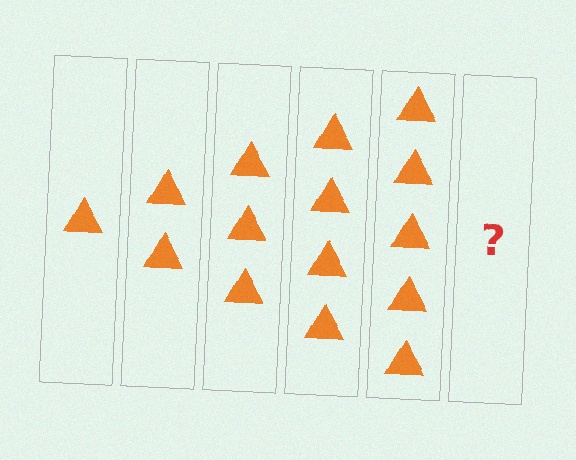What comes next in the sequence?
The next element should be 6 triangles.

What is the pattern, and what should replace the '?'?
The pattern is that each step adds one more triangle. The '?' should be 6 triangles.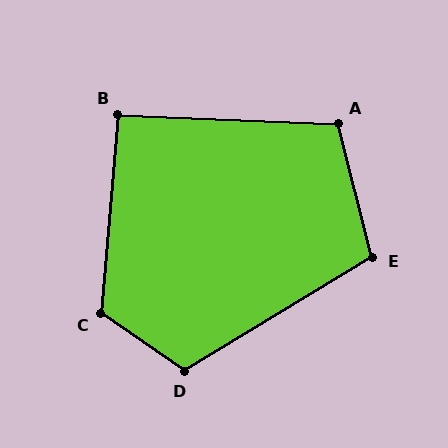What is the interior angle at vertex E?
Approximately 107 degrees (obtuse).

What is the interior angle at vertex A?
Approximately 107 degrees (obtuse).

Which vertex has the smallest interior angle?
B, at approximately 93 degrees.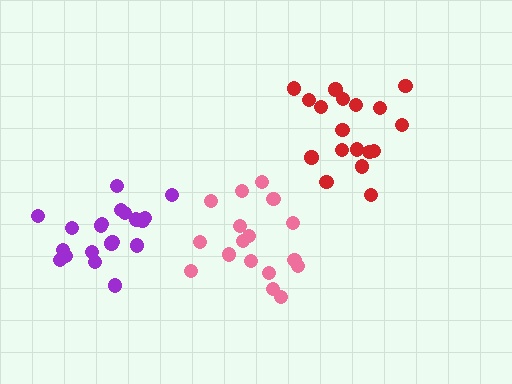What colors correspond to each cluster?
The clusters are colored: purple, red, pink.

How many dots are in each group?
Group 1: 20 dots, Group 2: 18 dots, Group 3: 17 dots (55 total).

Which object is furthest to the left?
The purple cluster is leftmost.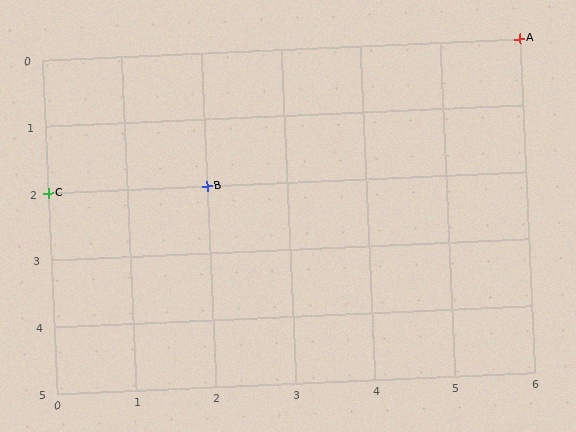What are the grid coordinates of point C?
Point C is at grid coordinates (0, 2).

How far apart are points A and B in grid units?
Points A and B are 4 columns and 2 rows apart (about 4.5 grid units diagonally).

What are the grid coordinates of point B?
Point B is at grid coordinates (2, 2).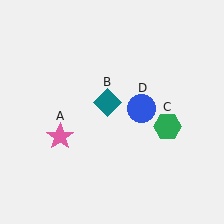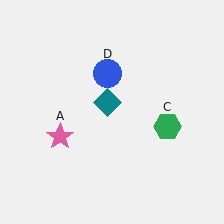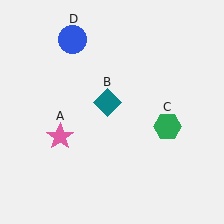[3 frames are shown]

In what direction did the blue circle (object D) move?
The blue circle (object D) moved up and to the left.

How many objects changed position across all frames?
1 object changed position: blue circle (object D).